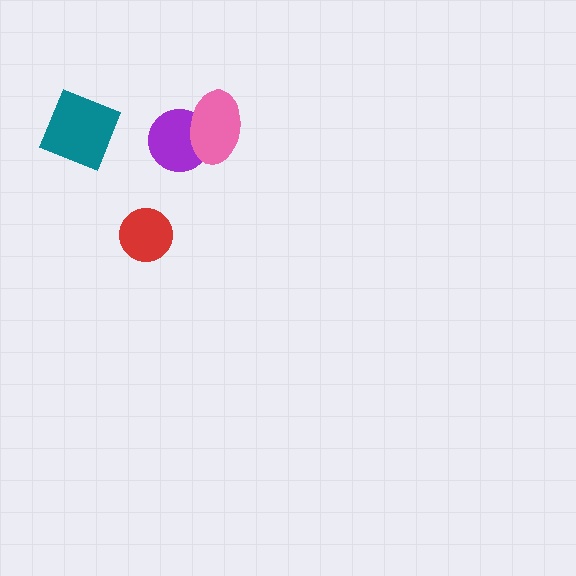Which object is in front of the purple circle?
The pink ellipse is in front of the purple circle.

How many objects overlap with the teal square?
0 objects overlap with the teal square.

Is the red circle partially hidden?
No, no other shape covers it.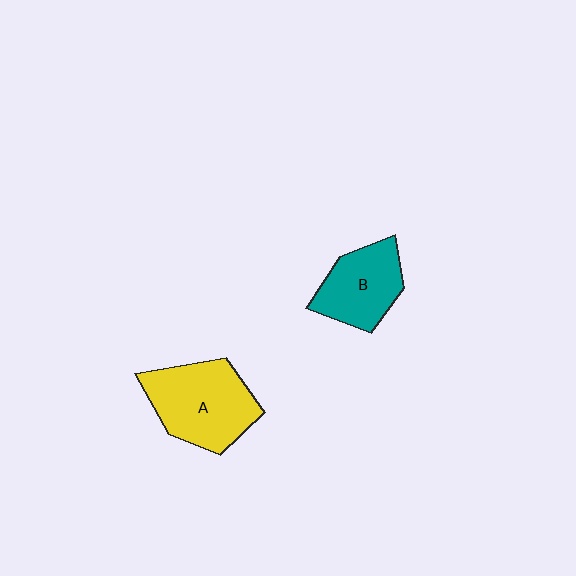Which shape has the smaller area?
Shape B (teal).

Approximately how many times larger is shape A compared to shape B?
Approximately 1.3 times.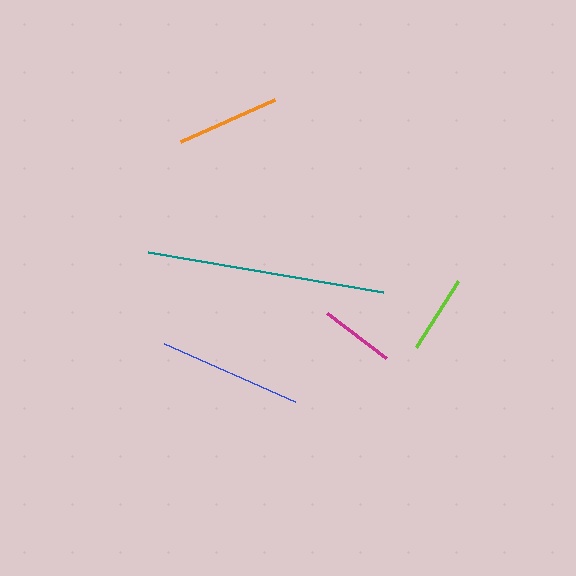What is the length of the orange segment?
The orange segment is approximately 103 pixels long.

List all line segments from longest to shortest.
From longest to shortest: teal, blue, orange, lime, magenta.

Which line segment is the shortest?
The magenta line is the shortest at approximately 75 pixels.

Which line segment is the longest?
The teal line is the longest at approximately 238 pixels.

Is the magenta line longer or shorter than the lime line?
The lime line is longer than the magenta line.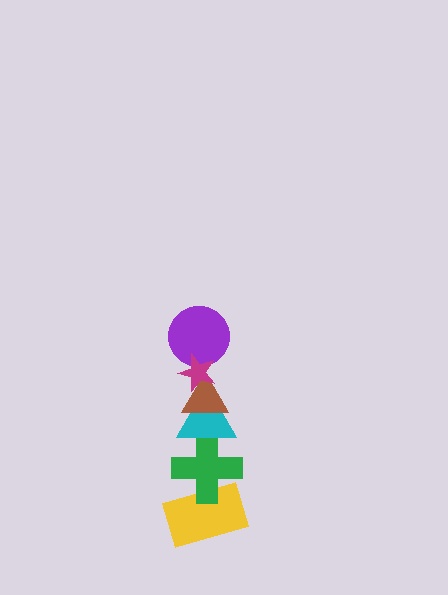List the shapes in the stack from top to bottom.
From top to bottom: the magenta star, the purple circle, the brown triangle, the cyan triangle, the green cross, the yellow rectangle.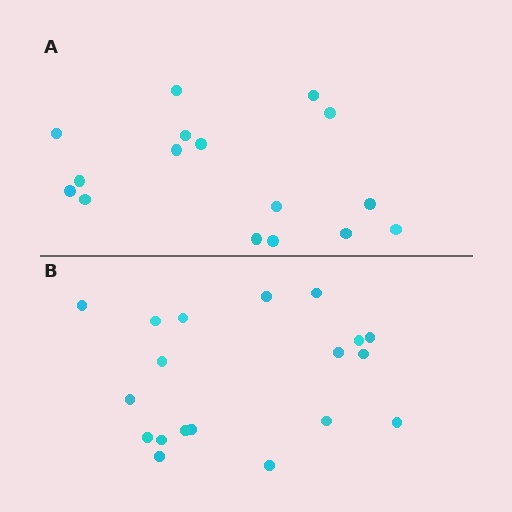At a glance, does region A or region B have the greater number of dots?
Region B (the bottom region) has more dots.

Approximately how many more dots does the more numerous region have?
Region B has just a few more — roughly 2 or 3 more dots than region A.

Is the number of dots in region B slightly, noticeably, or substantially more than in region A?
Region B has only slightly more — the two regions are fairly close. The ratio is roughly 1.2 to 1.